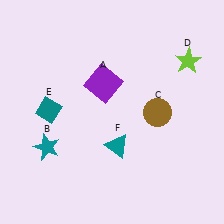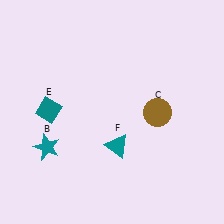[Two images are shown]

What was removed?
The purple square (A), the lime star (D) were removed in Image 2.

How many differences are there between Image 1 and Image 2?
There are 2 differences between the two images.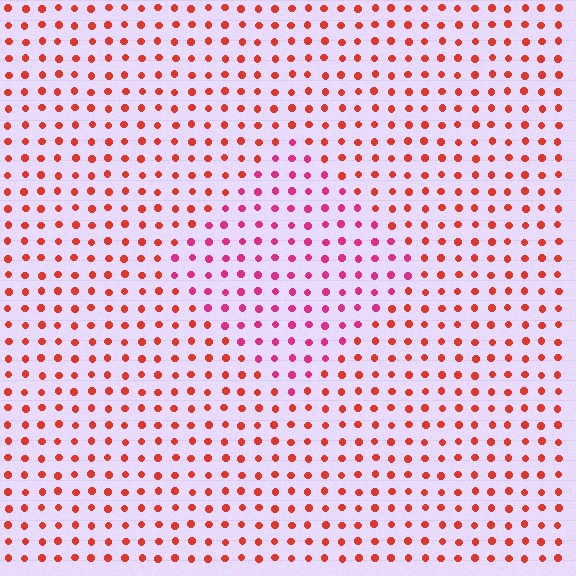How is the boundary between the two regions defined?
The boundary is defined purely by a slight shift in hue (about 35 degrees). Spacing, size, and orientation are identical on both sides.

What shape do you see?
I see a diamond.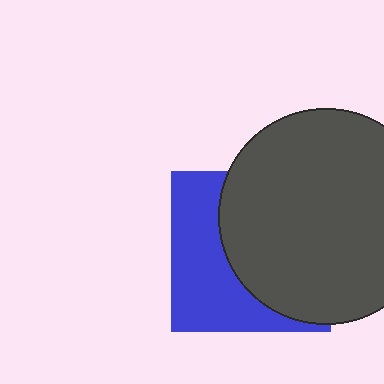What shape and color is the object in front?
The object in front is a dark gray circle.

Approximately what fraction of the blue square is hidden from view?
Roughly 58% of the blue square is hidden behind the dark gray circle.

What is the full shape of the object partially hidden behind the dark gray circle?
The partially hidden object is a blue square.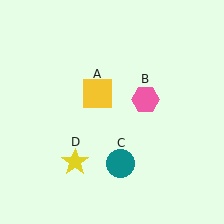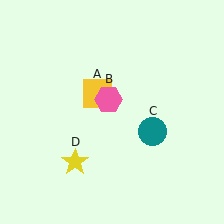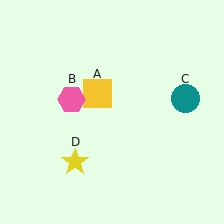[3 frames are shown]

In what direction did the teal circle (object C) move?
The teal circle (object C) moved up and to the right.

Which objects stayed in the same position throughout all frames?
Yellow square (object A) and yellow star (object D) remained stationary.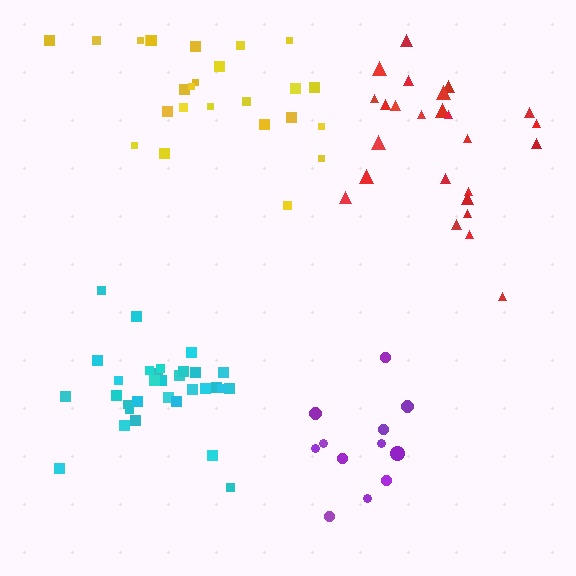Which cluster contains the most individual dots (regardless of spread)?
Cyan (31).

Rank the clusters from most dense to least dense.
cyan, red, purple, yellow.